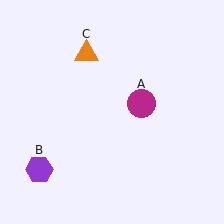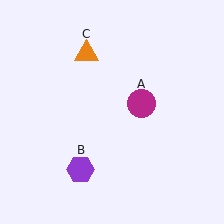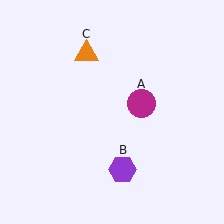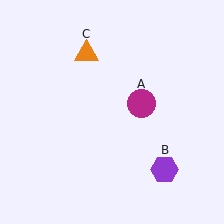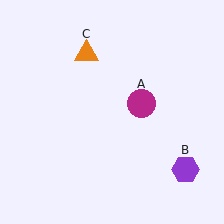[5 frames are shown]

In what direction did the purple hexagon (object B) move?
The purple hexagon (object B) moved right.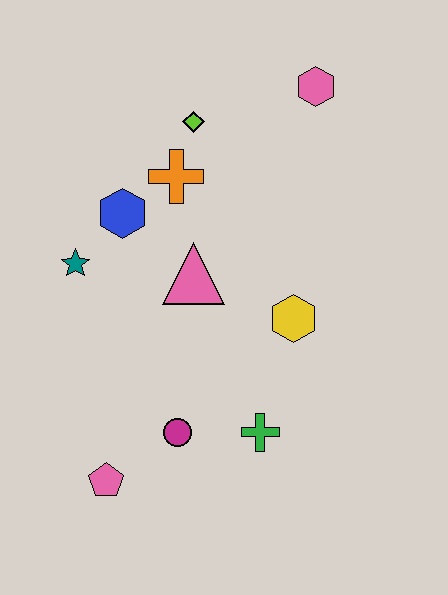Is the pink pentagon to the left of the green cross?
Yes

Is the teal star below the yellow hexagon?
No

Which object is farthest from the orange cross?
The pink pentagon is farthest from the orange cross.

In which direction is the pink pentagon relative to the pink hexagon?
The pink pentagon is below the pink hexagon.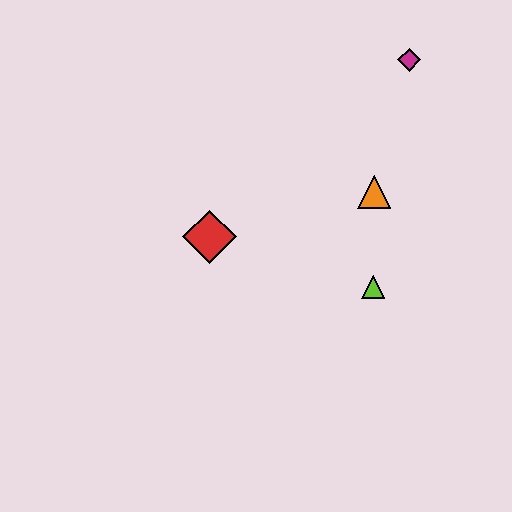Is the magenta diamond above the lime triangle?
Yes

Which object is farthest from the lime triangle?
The magenta diamond is farthest from the lime triangle.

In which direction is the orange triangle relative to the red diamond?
The orange triangle is to the right of the red diamond.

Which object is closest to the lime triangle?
The orange triangle is closest to the lime triangle.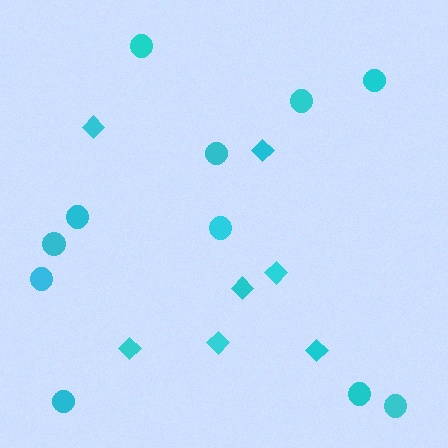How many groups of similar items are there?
There are 2 groups: one group of diamonds (7) and one group of circles (11).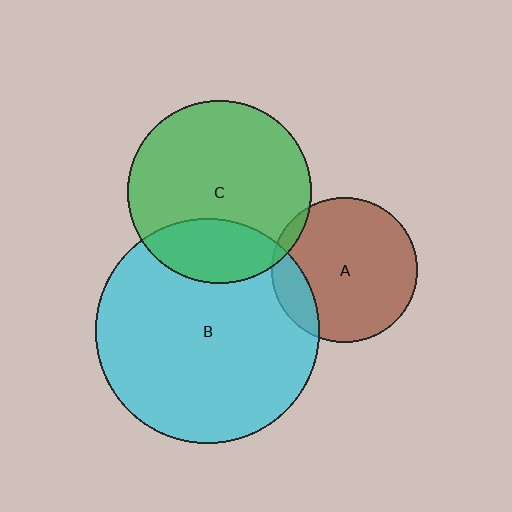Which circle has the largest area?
Circle B (cyan).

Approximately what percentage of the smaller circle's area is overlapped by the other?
Approximately 25%.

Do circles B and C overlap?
Yes.